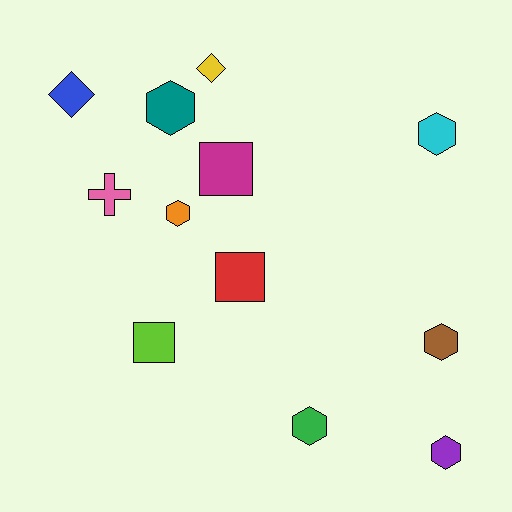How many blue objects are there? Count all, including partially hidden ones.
There is 1 blue object.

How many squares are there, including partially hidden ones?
There are 3 squares.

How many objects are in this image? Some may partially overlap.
There are 12 objects.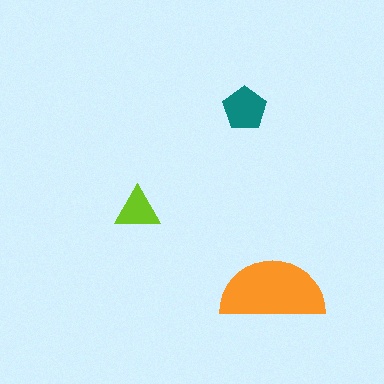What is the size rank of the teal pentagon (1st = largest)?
2nd.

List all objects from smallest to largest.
The lime triangle, the teal pentagon, the orange semicircle.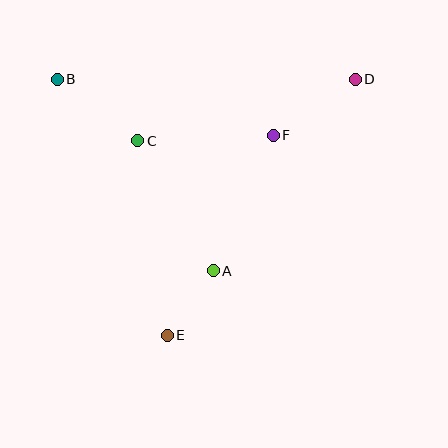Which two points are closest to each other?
Points A and E are closest to each other.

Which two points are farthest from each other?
Points D and E are farthest from each other.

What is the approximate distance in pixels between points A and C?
The distance between A and C is approximately 150 pixels.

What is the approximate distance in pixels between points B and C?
The distance between B and C is approximately 102 pixels.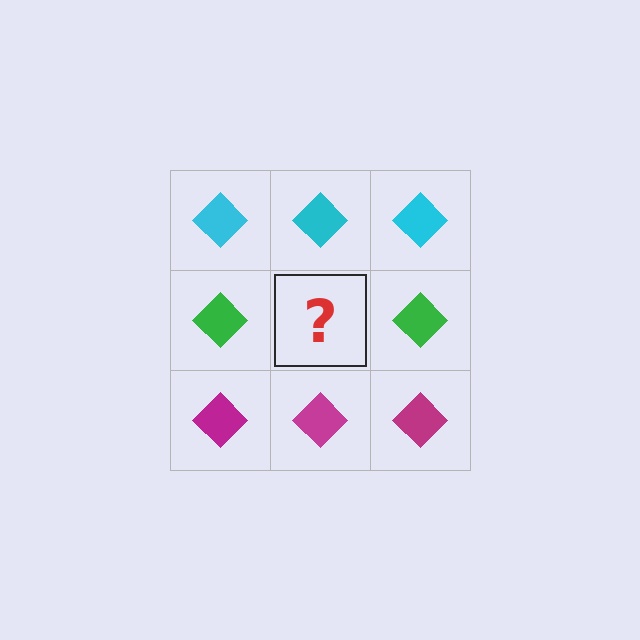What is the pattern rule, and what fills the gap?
The rule is that each row has a consistent color. The gap should be filled with a green diamond.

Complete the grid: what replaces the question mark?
The question mark should be replaced with a green diamond.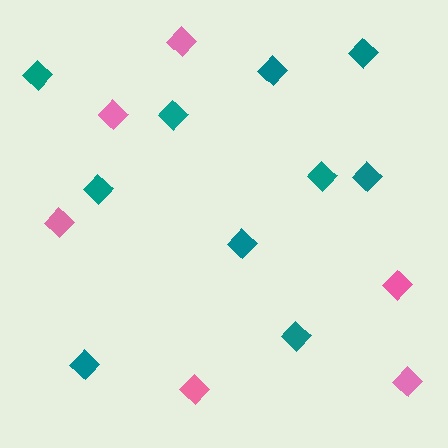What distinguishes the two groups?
There are 2 groups: one group of pink diamonds (6) and one group of teal diamonds (10).